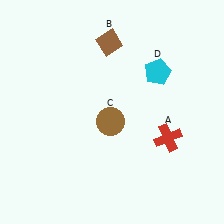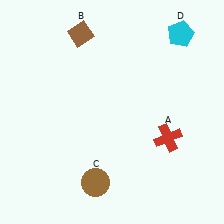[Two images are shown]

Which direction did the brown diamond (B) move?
The brown diamond (B) moved left.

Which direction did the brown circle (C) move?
The brown circle (C) moved down.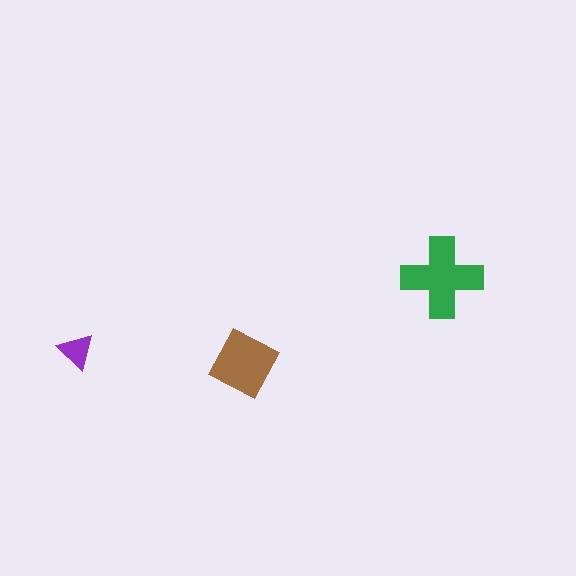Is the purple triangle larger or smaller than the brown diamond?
Smaller.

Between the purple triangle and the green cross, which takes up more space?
The green cross.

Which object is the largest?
The green cross.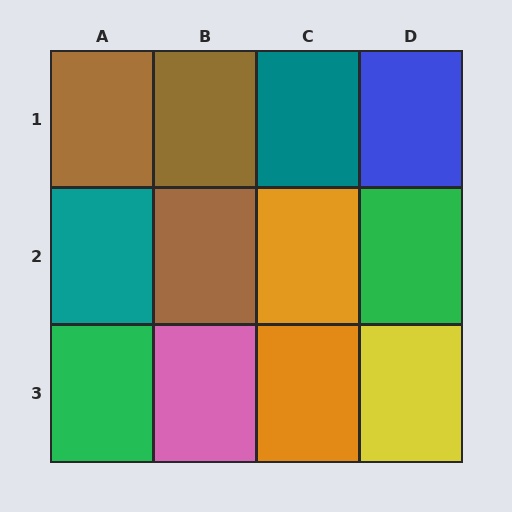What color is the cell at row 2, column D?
Green.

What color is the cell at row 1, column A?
Brown.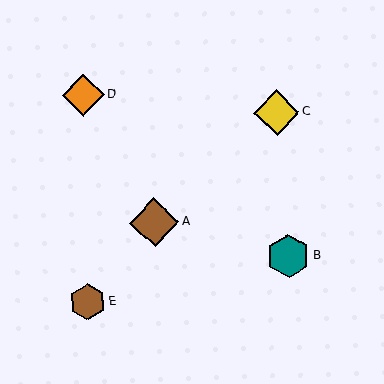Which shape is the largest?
The brown diamond (labeled A) is the largest.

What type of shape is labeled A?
Shape A is a brown diamond.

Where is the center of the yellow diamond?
The center of the yellow diamond is at (276, 112).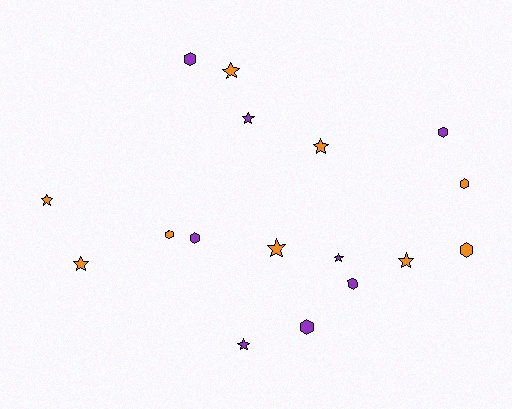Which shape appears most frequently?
Star, with 9 objects.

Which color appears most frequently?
Orange, with 9 objects.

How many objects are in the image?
There are 17 objects.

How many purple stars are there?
There are 3 purple stars.